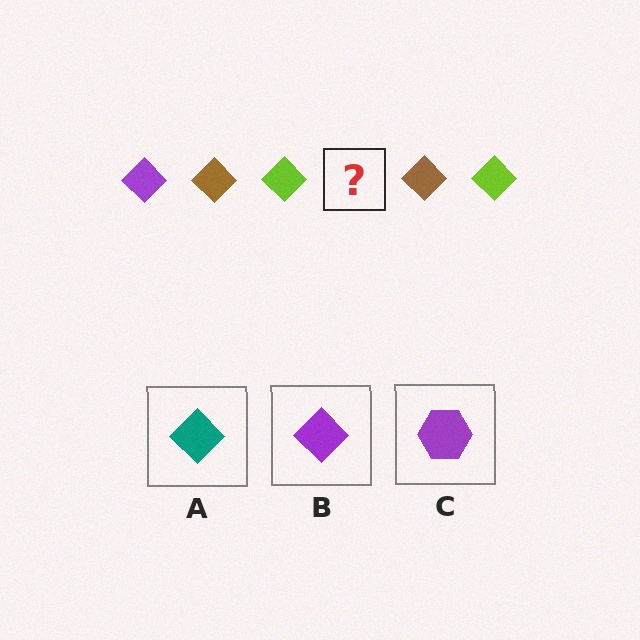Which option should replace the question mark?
Option B.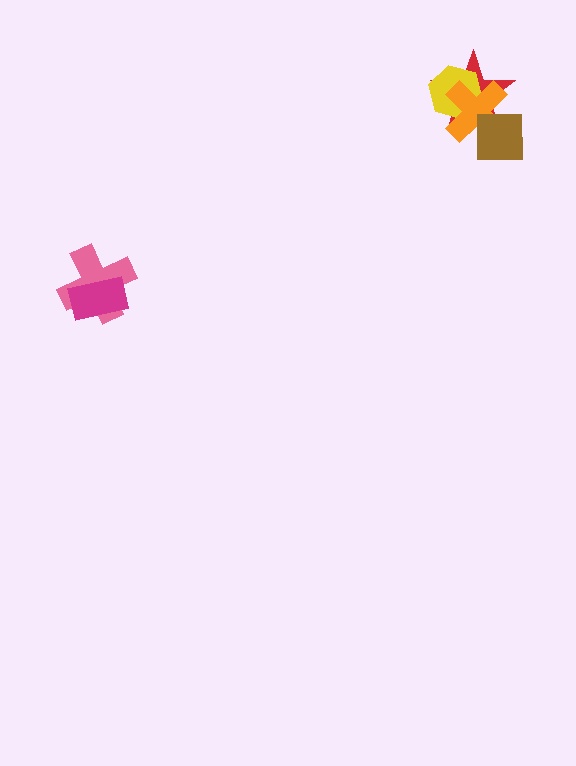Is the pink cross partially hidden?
Yes, it is partially covered by another shape.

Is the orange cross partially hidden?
Yes, it is partially covered by another shape.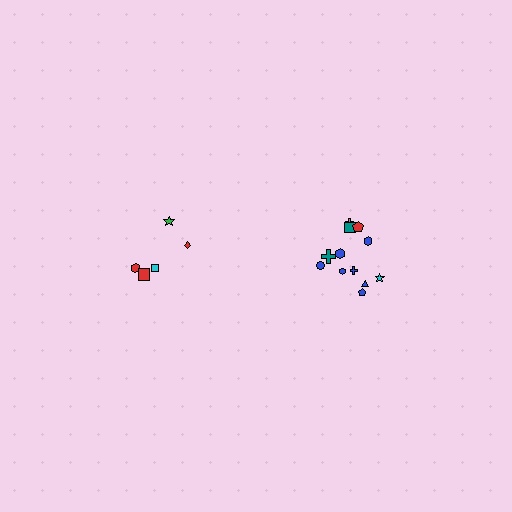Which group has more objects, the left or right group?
The right group.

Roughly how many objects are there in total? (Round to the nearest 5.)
Roughly 15 objects in total.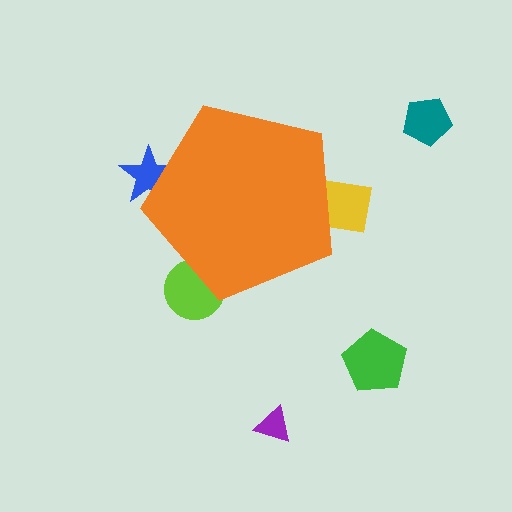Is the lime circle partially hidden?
Yes, the lime circle is partially hidden behind the orange pentagon.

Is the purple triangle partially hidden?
No, the purple triangle is fully visible.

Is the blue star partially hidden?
Yes, the blue star is partially hidden behind the orange pentagon.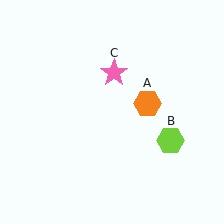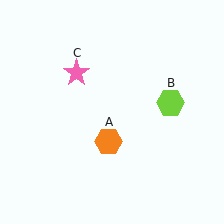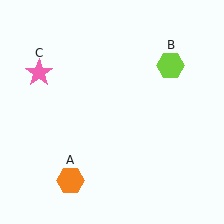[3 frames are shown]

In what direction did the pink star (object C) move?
The pink star (object C) moved left.